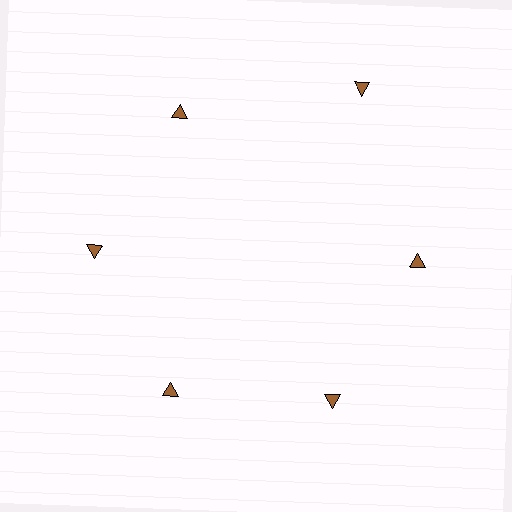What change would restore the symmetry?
The symmetry would be restored by moving it inward, back onto the ring so that all 6 triangles sit at equal angles and equal distance from the center.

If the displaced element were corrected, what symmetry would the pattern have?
It would have 6-fold rotational symmetry — the pattern would map onto itself every 60 degrees.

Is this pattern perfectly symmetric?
No. The 6 brown triangles are arranged in a ring, but one element near the 1 o'clock position is pushed outward from the center, breaking the 6-fold rotational symmetry.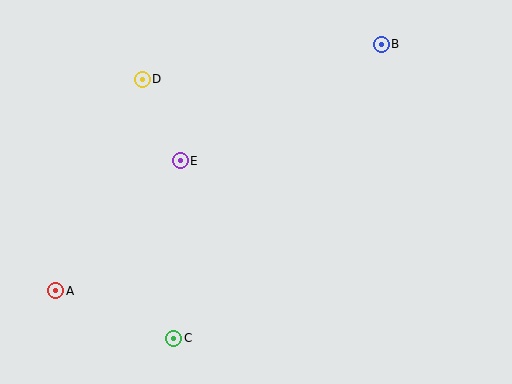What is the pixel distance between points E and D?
The distance between E and D is 90 pixels.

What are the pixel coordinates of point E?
Point E is at (180, 161).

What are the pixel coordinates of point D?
Point D is at (142, 79).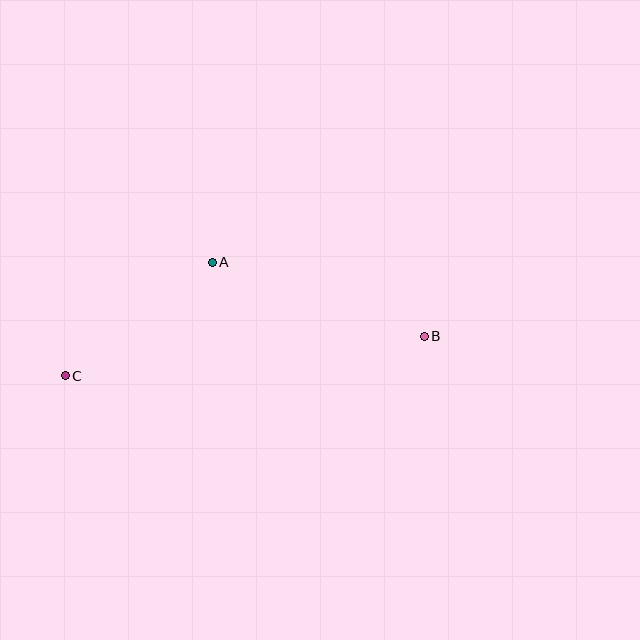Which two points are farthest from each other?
Points B and C are farthest from each other.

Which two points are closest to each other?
Points A and C are closest to each other.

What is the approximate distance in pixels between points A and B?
The distance between A and B is approximately 225 pixels.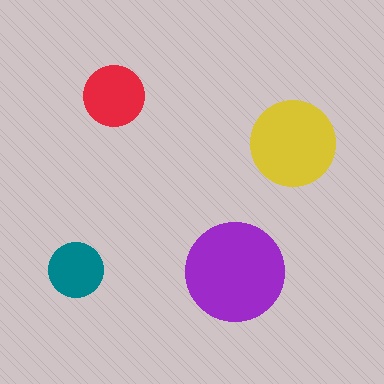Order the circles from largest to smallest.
the purple one, the yellow one, the red one, the teal one.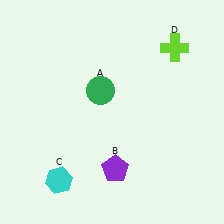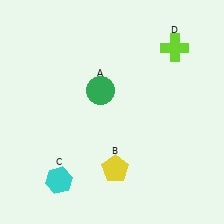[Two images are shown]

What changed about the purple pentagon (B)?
In Image 1, B is purple. In Image 2, it changed to yellow.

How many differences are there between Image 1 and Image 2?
There is 1 difference between the two images.